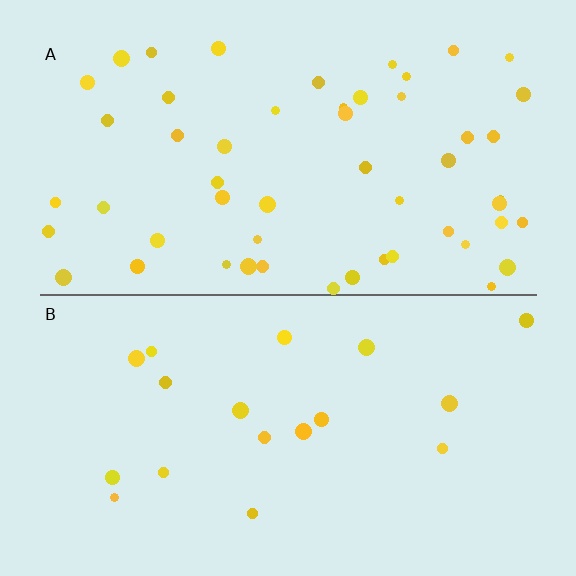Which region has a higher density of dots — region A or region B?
A (the top).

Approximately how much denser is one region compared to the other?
Approximately 2.9× — region A over region B.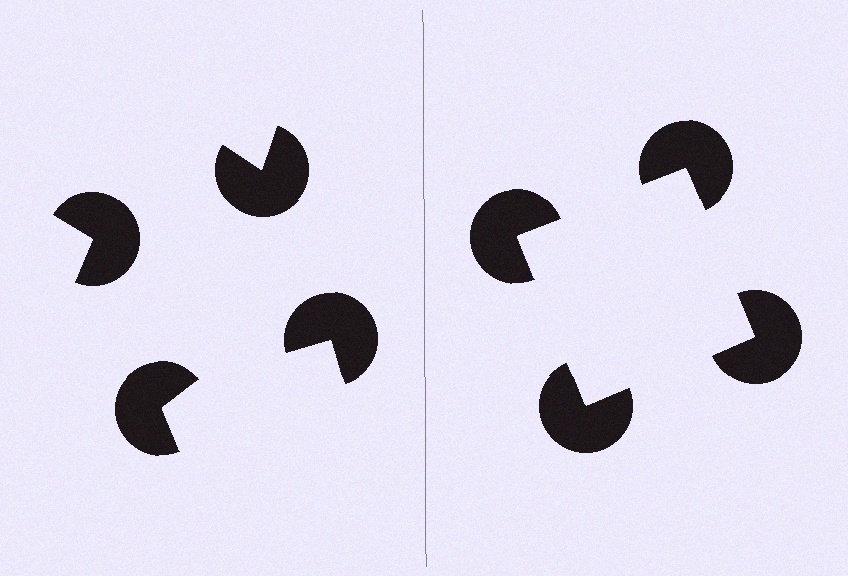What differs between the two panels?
The pac-man discs are positioned identically on both sides; only the wedge orientations differ. On the right they align to a square; on the left they are misaligned.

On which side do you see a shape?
An illusory square appears on the right side. On the left side the wedge cuts are rotated, so no coherent shape forms.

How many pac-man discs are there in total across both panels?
8 — 4 on each side.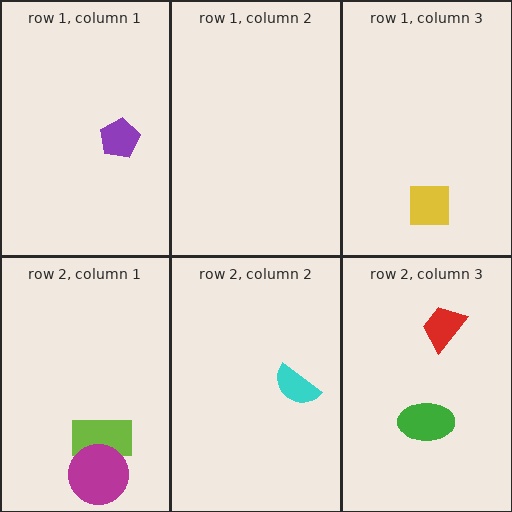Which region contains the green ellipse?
The row 2, column 3 region.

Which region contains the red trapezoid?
The row 2, column 3 region.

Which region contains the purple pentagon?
The row 1, column 1 region.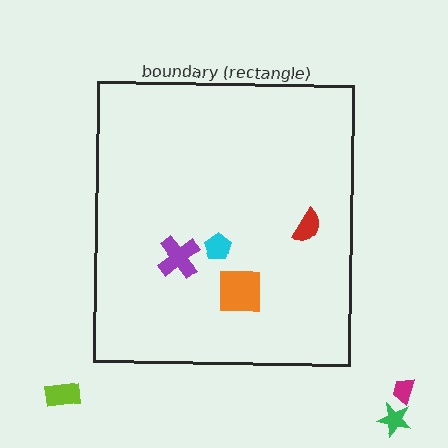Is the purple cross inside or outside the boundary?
Inside.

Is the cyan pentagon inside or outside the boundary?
Inside.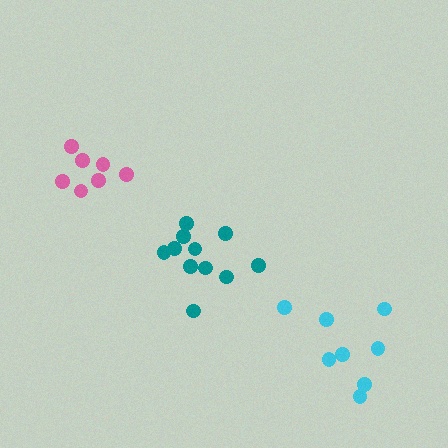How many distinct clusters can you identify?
There are 3 distinct clusters.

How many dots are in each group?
Group 1: 11 dots, Group 2: 8 dots, Group 3: 7 dots (26 total).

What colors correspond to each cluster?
The clusters are colored: teal, cyan, pink.